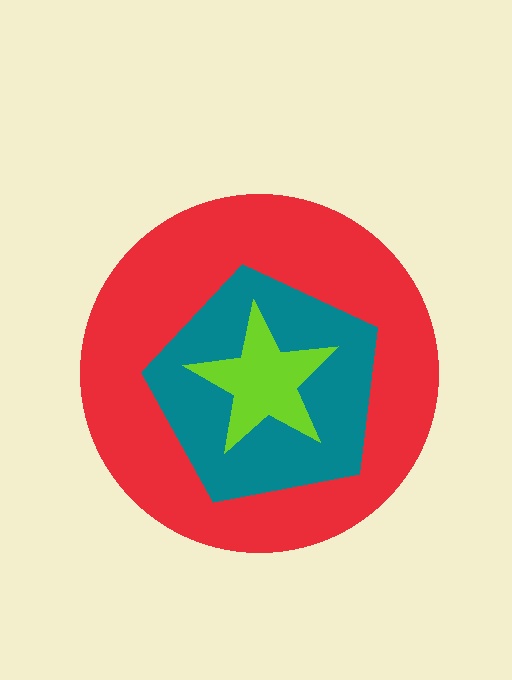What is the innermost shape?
The lime star.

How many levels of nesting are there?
3.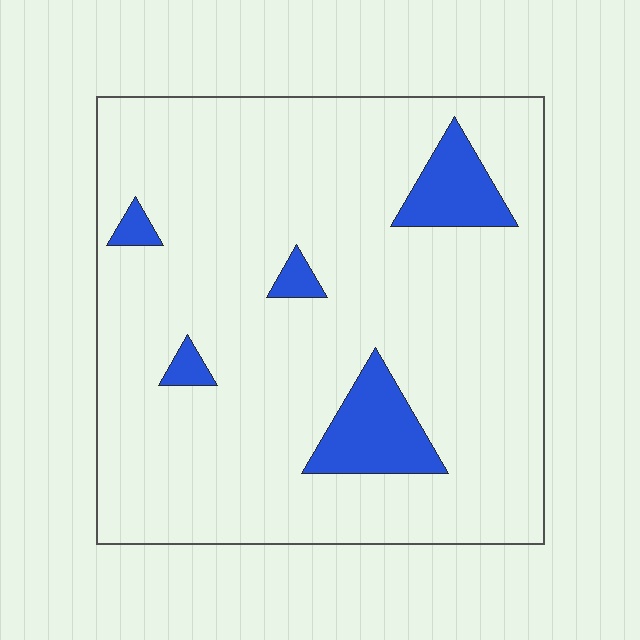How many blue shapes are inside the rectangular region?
5.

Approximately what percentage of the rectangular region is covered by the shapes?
Approximately 10%.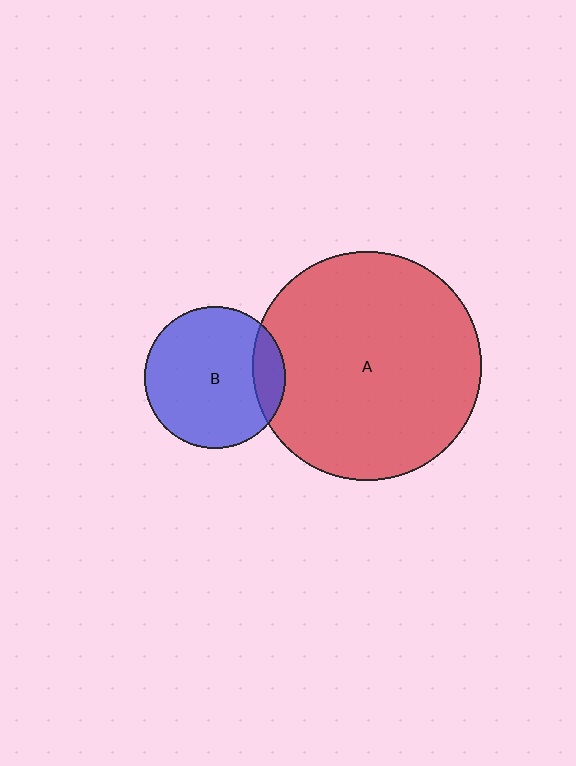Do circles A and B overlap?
Yes.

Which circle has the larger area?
Circle A (red).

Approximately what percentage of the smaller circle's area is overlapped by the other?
Approximately 15%.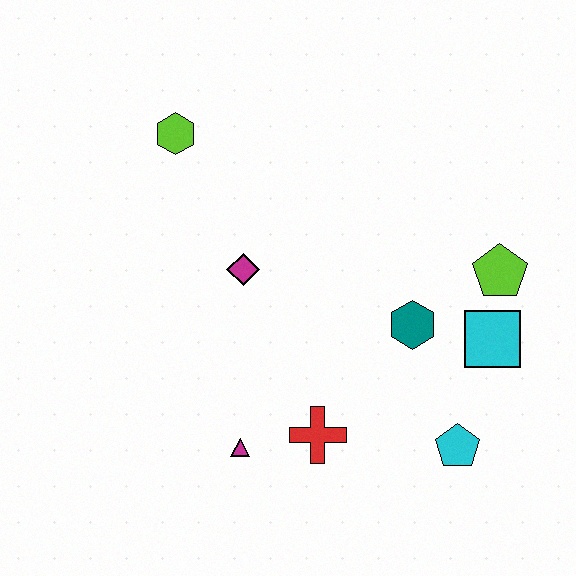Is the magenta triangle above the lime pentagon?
No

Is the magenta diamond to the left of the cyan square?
Yes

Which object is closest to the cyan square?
The lime pentagon is closest to the cyan square.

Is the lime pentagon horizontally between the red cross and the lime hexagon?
No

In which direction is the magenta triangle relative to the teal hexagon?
The magenta triangle is to the left of the teal hexagon.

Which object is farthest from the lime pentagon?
The lime hexagon is farthest from the lime pentagon.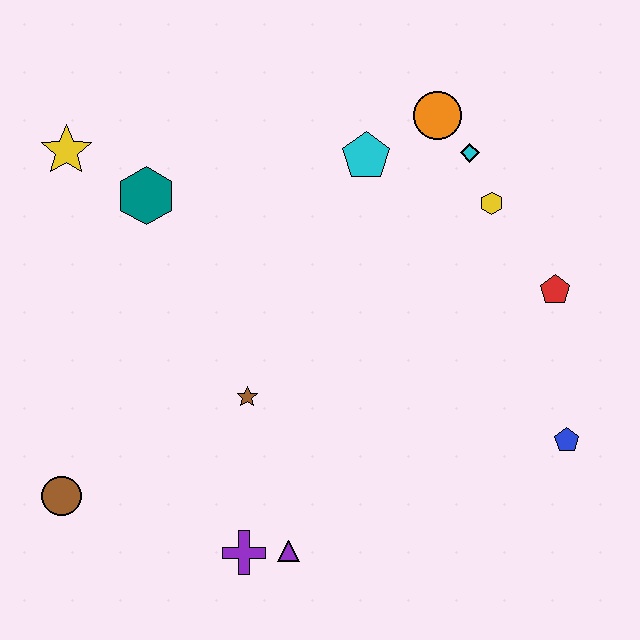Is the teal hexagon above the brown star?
Yes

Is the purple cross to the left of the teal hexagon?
No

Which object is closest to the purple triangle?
The purple cross is closest to the purple triangle.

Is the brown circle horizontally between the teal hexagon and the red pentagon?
No